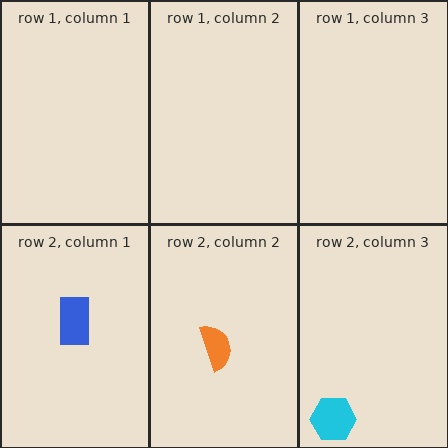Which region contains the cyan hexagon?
The row 2, column 3 region.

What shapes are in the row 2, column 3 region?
The cyan hexagon.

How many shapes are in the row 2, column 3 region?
1.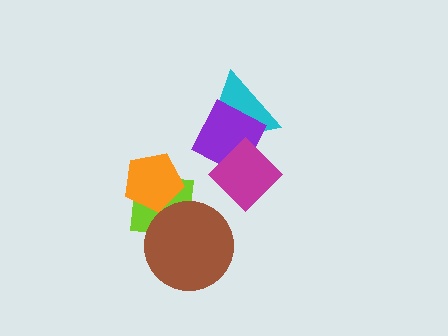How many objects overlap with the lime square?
2 objects overlap with the lime square.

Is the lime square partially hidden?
Yes, it is partially covered by another shape.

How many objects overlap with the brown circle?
1 object overlaps with the brown circle.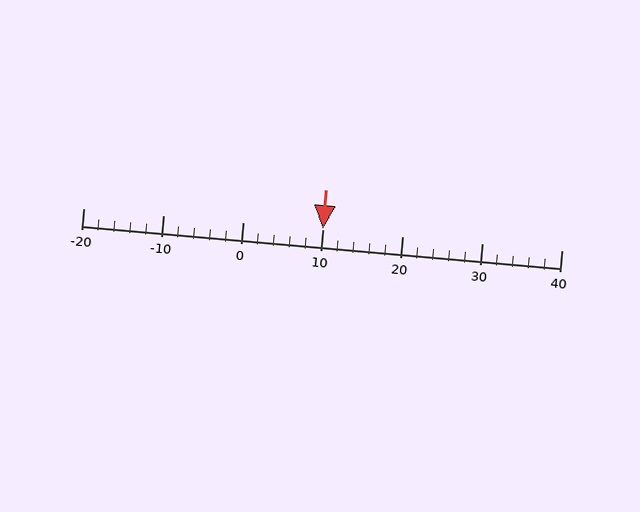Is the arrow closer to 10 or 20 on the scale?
The arrow is closer to 10.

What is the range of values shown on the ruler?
The ruler shows values from -20 to 40.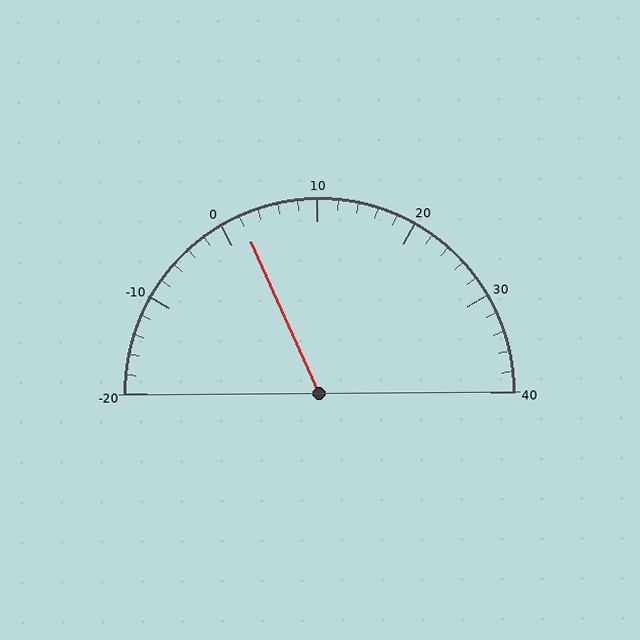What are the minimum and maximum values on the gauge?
The gauge ranges from -20 to 40.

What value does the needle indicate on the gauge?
The needle indicates approximately 2.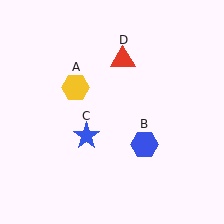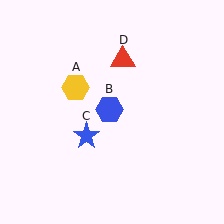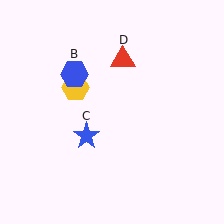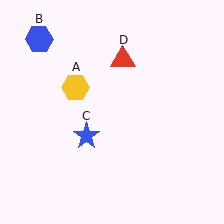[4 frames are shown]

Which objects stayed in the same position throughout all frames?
Yellow hexagon (object A) and blue star (object C) and red triangle (object D) remained stationary.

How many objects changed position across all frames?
1 object changed position: blue hexagon (object B).